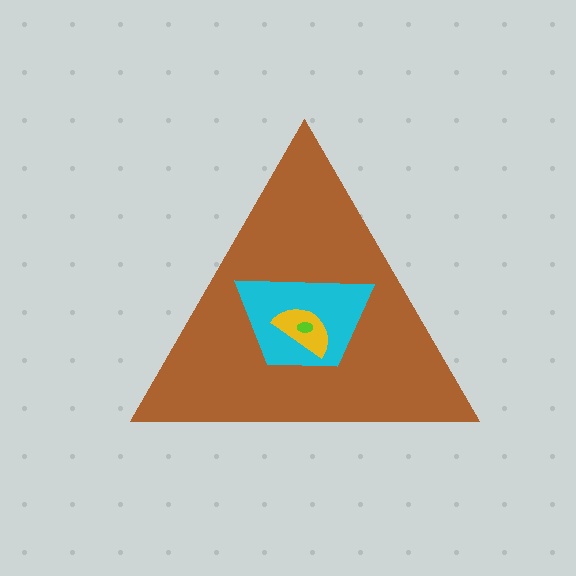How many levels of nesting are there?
4.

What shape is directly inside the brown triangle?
The cyan trapezoid.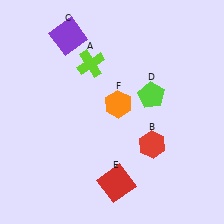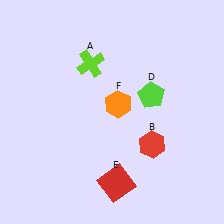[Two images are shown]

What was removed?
The purple square (C) was removed in Image 2.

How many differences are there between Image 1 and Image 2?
There is 1 difference between the two images.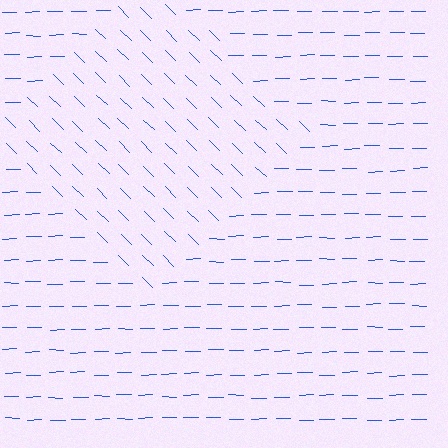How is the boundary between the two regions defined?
The boundary is defined purely by a change in line orientation (approximately 45 degrees difference). All lines are the same color and thickness.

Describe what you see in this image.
The image is filled with small blue line segments. A diamond region in the image has lines oriented differently from the surrounding lines, creating a visible texture boundary.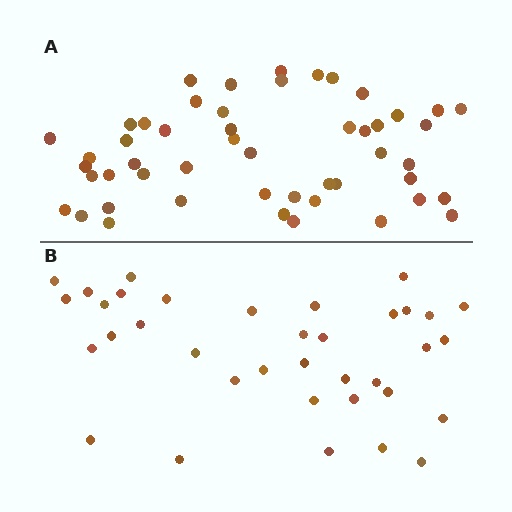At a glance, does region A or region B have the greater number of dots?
Region A (the top region) has more dots.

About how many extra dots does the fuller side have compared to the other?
Region A has approximately 15 more dots than region B.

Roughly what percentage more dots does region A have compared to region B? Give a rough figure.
About 40% more.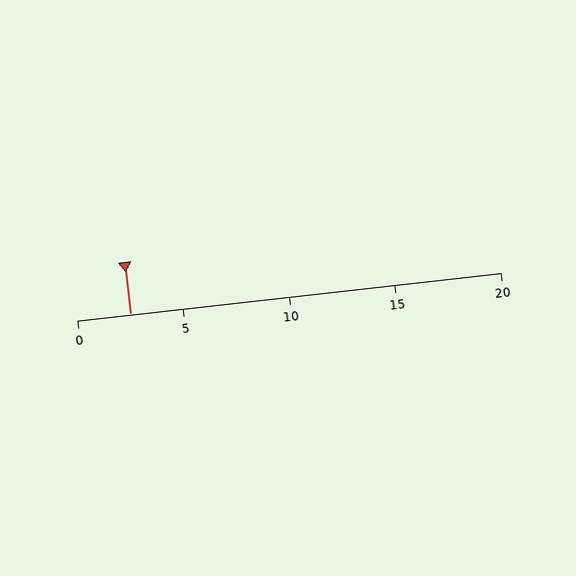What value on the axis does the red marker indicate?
The marker indicates approximately 2.5.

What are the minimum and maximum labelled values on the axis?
The axis runs from 0 to 20.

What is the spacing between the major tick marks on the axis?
The major ticks are spaced 5 apart.